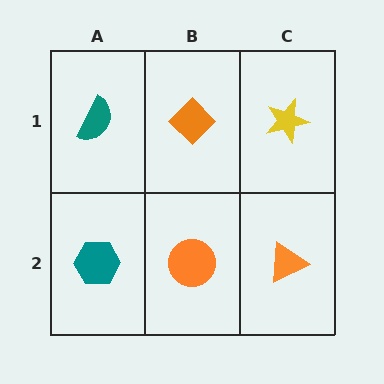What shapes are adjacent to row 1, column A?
A teal hexagon (row 2, column A), an orange diamond (row 1, column B).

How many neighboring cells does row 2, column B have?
3.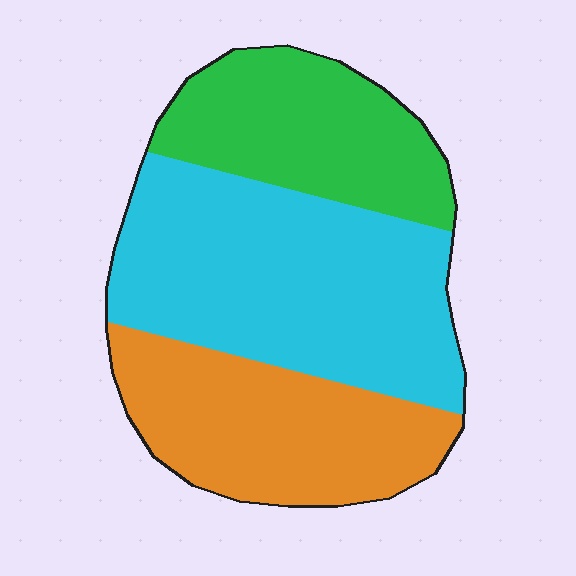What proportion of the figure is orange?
Orange covers 30% of the figure.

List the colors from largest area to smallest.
From largest to smallest: cyan, orange, green.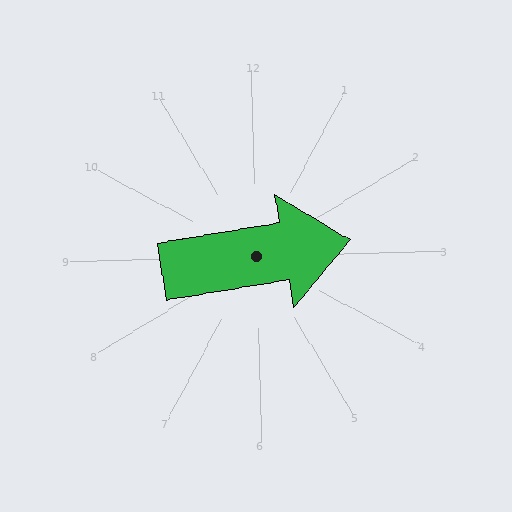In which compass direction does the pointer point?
East.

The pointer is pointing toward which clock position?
Roughly 3 o'clock.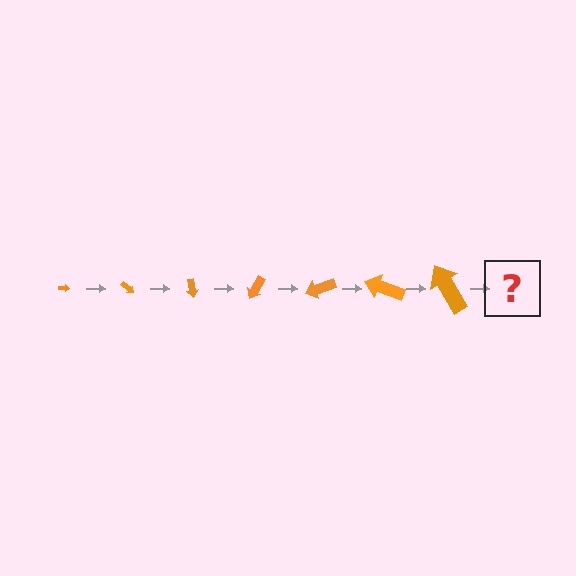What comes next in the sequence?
The next element should be an arrow, larger than the previous one and rotated 280 degrees from the start.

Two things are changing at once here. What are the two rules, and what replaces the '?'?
The two rules are that the arrow grows larger each step and it rotates 40 degrees each step. The '?' should be an arrow, larger than the previous one and rotated 280 degrees from the start.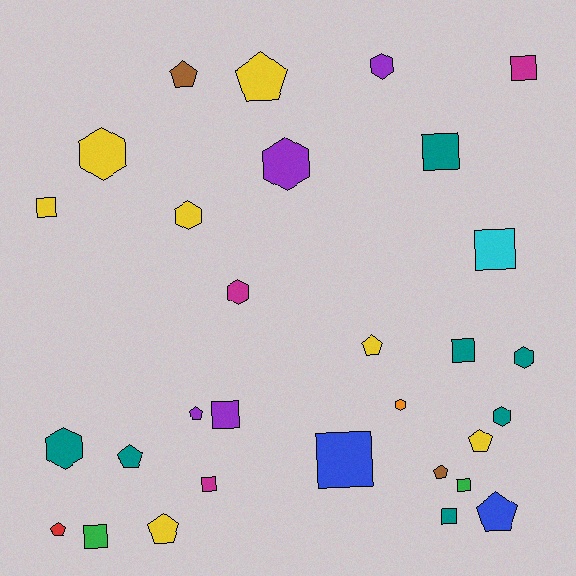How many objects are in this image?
There are 30 objects.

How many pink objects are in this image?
There are no pink objects.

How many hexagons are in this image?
There are 9 hexagons.